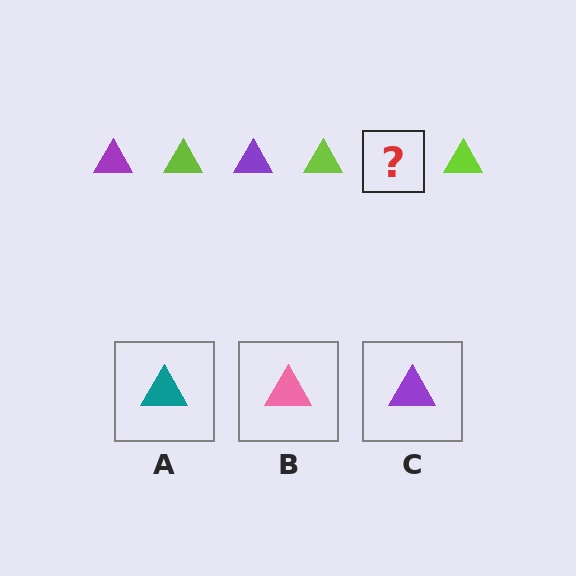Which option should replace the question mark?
Option C.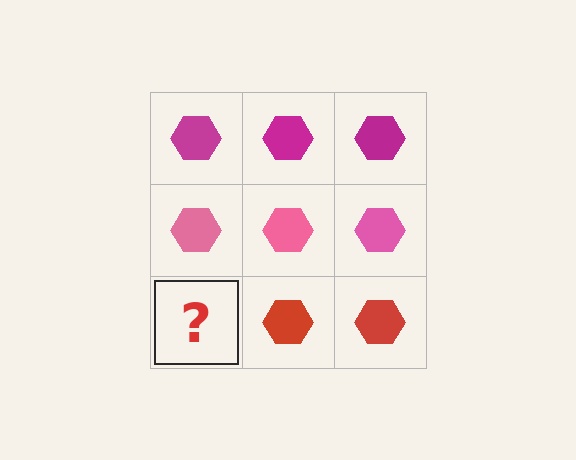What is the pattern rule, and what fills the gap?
The rule is that each row has a consistent color. The gap should be filled with a red hexagon.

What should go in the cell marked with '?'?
The missing cell should contain a red hexagon.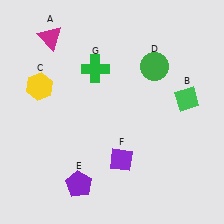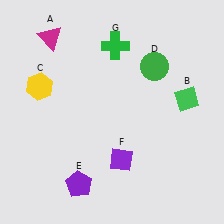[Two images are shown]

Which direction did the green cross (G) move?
The green cross (G) moved up.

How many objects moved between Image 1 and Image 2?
1 object moved between the two images.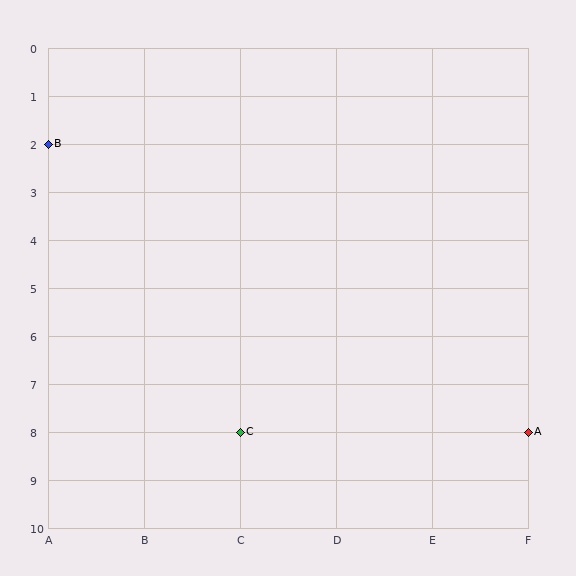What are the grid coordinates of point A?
Point A is at grid coordinates (F, 8).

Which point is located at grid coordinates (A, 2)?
Point B is at (A, 2).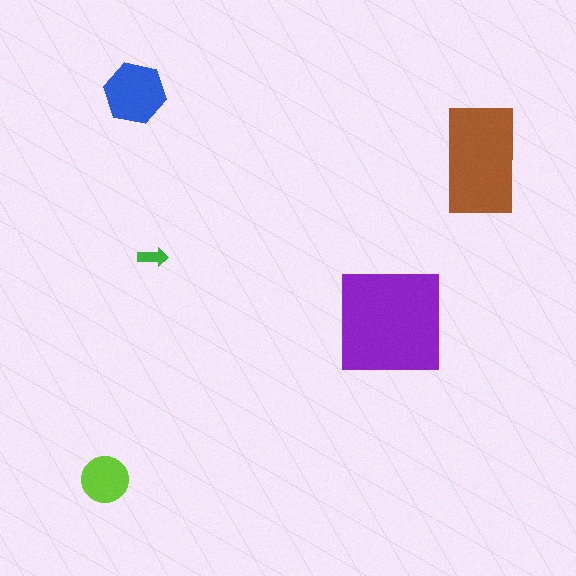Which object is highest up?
The blue hexagon is topmost.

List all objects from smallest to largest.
The green arrow, the lime circle, the blue hexagon, the brown rectangle, the purple square.